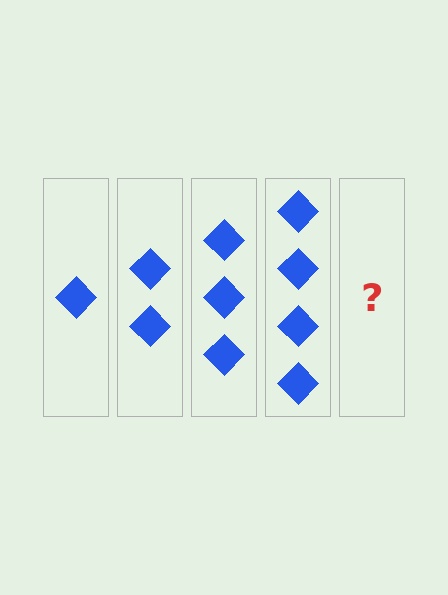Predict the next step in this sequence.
The next step is 5 diamonds.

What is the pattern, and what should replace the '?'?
The pattern is that each step adds one more diamond. The '?' should be 5 diamonds.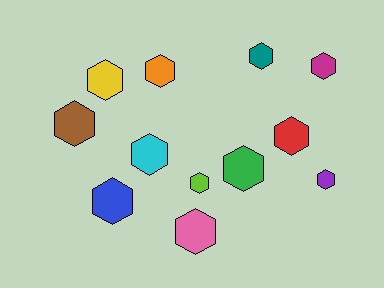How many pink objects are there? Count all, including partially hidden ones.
There is 1 pink object.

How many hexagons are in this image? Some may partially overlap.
There are 12 hexagons.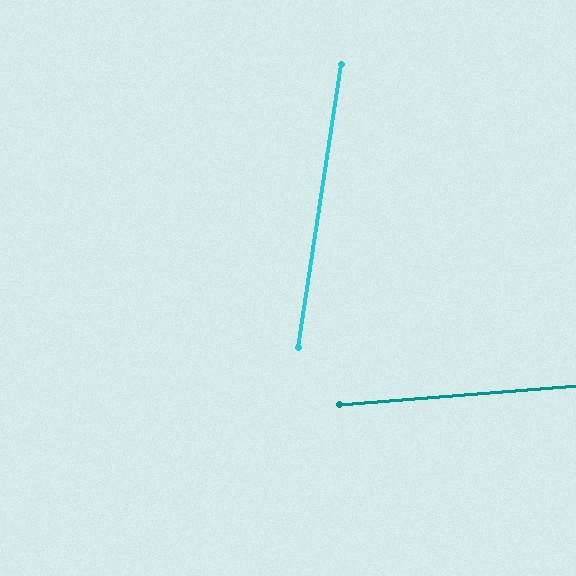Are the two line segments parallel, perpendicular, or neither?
Neither parallel nor perpendicular — they differ by about 77°.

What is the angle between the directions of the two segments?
Approximately 77 degrees.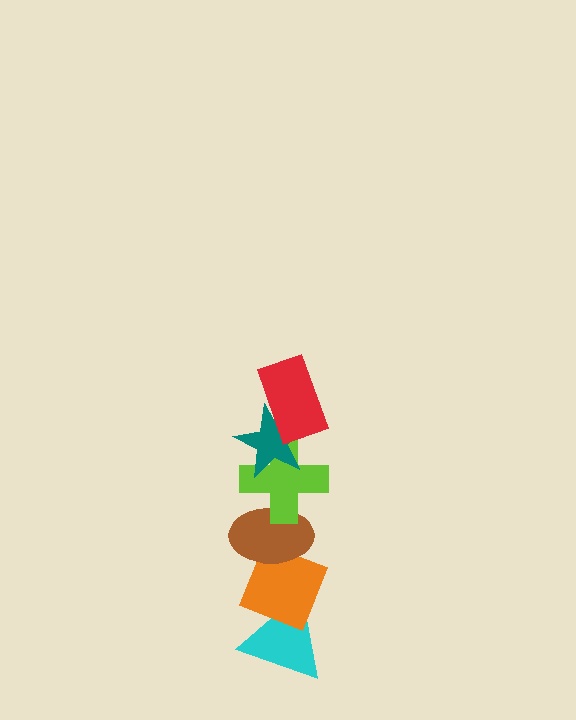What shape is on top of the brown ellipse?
The lime cross is on top of the brown ellipse.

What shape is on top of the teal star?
The red rectangle is on top of the teal star.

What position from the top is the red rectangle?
The red rectangle is 1st from the top.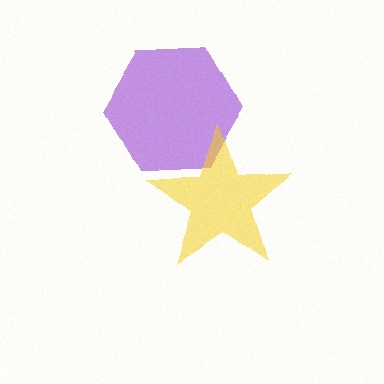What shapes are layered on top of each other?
The layered shapes are: a purple hexagon, a yellow star.